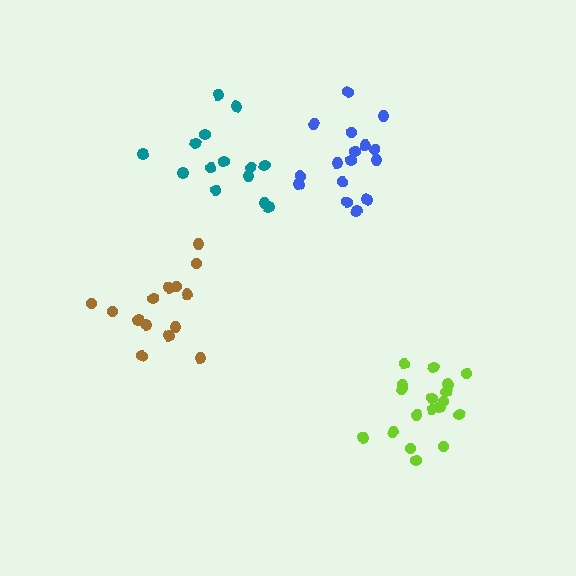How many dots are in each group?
Group 1: 14 dots, Group 2: 18 dots, Group 3: 14 dots, Group 4: 16 dots (62 total).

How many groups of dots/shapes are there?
There are 4 groups.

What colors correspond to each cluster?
The clusters are colored: brown, lime, teal, blue.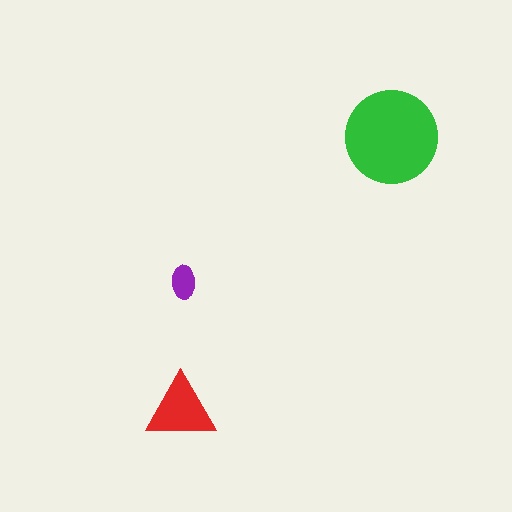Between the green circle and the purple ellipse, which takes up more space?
The green circle.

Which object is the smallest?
The purple ellipse.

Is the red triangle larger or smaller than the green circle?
Smaller.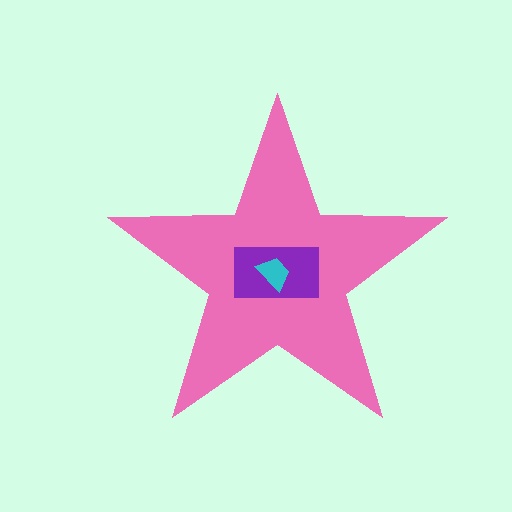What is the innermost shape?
The cyan trapezoid.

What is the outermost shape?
The pink star.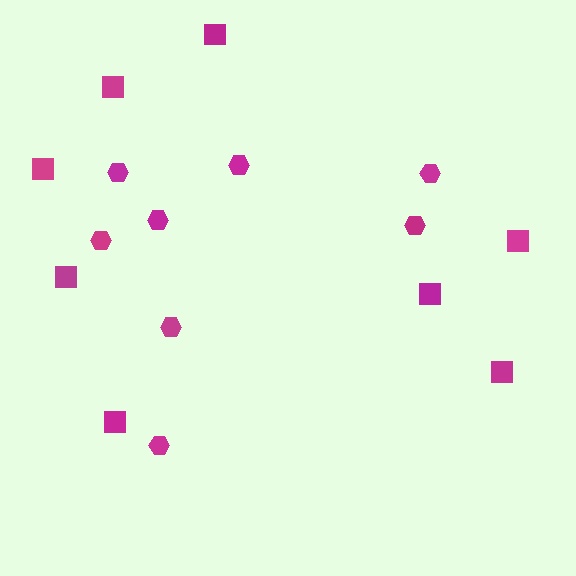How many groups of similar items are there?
There are 2 groups: one group of squares (8) and one group of hexagons (8).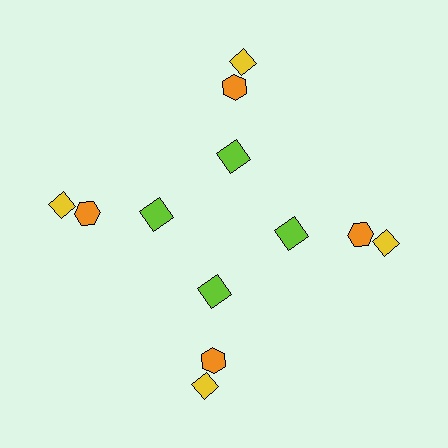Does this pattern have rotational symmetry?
Yes, this pattern has 4-fold rotational symmetry. It looks the same after rotating 90 degrees around the center.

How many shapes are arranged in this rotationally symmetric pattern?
There are 12 shapes, arranged in 4 groups of 3.